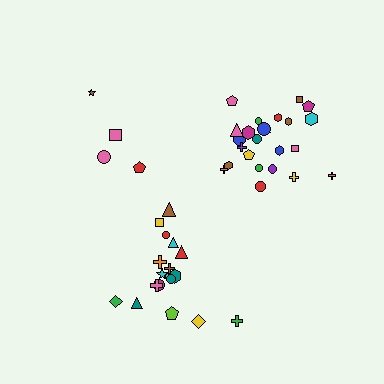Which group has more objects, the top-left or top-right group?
The top-right group.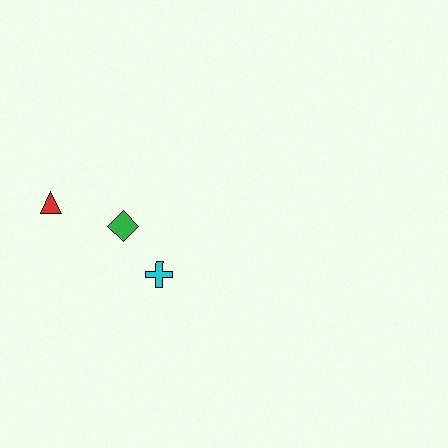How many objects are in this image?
There are 3 objects.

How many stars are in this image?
There are no stars.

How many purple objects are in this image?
There are no purple objects.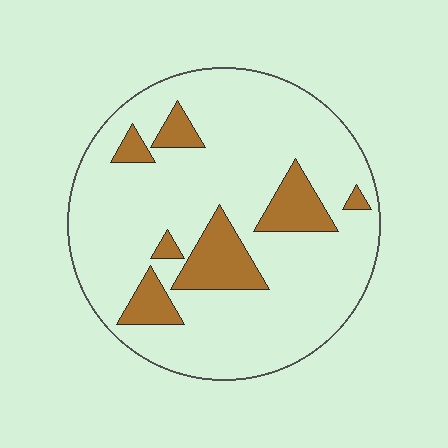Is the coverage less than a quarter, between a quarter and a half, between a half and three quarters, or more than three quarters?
Less than a quarter.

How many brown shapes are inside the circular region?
7.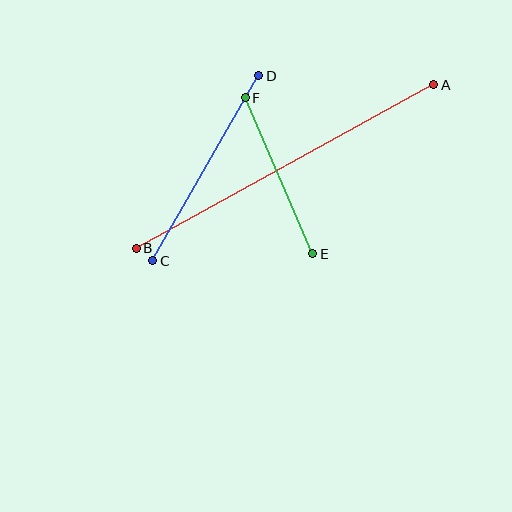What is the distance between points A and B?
The distance is approximately 340 pixels.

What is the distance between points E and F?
The distance is approximately 170 pixels.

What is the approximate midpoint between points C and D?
The midpoint is at approximately (206, 168) pixels.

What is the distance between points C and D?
The distance is approximately 213 pixels.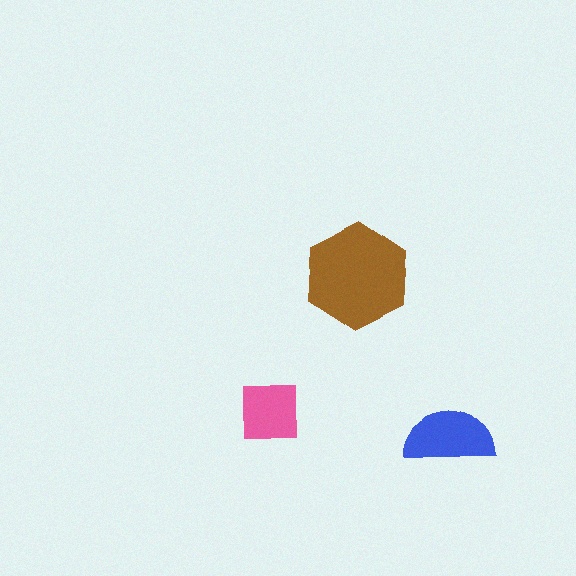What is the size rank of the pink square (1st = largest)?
3rd.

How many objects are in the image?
There are 3 objects in the image.